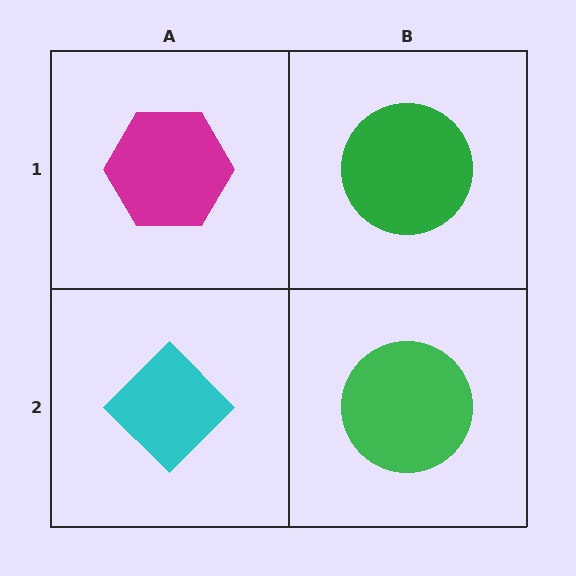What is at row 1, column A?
A magenta hexagon.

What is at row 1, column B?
A green circle.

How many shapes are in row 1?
2 shapes.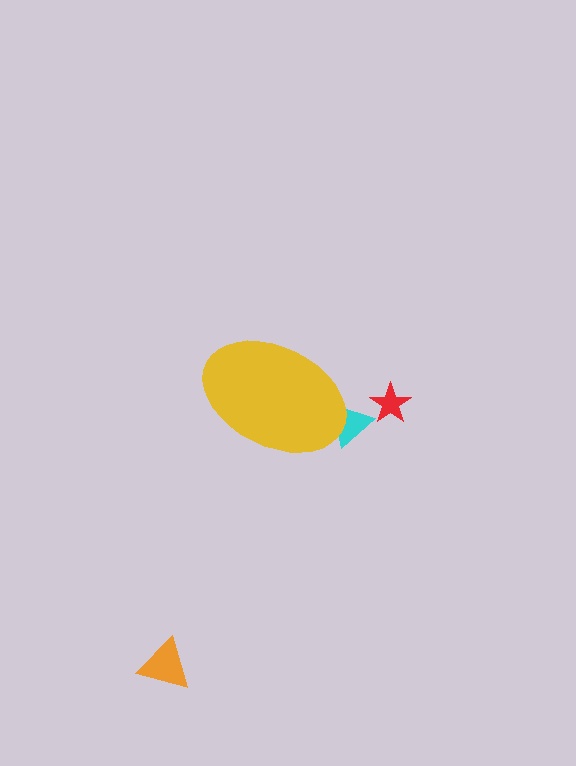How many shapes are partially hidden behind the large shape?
1 shape is partially hidden.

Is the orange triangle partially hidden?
No, the orange triangle is fully visible.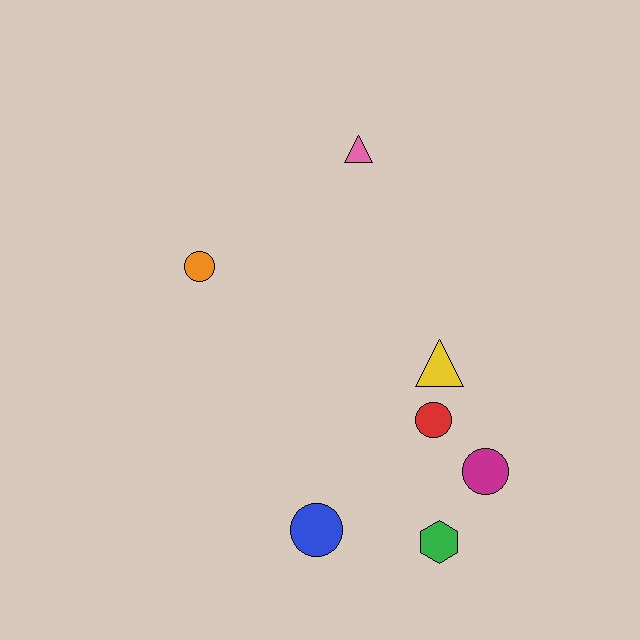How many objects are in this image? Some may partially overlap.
There are 7 objects.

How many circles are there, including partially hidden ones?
There are 4 circles.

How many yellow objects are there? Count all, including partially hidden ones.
There is 1 yellow object.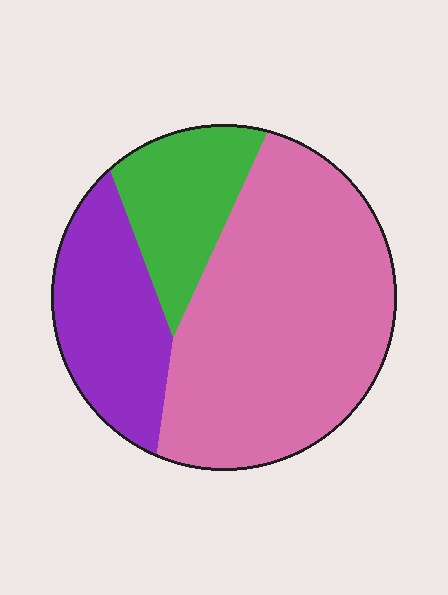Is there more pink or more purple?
Pink.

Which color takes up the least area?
Green, at roughly 20%.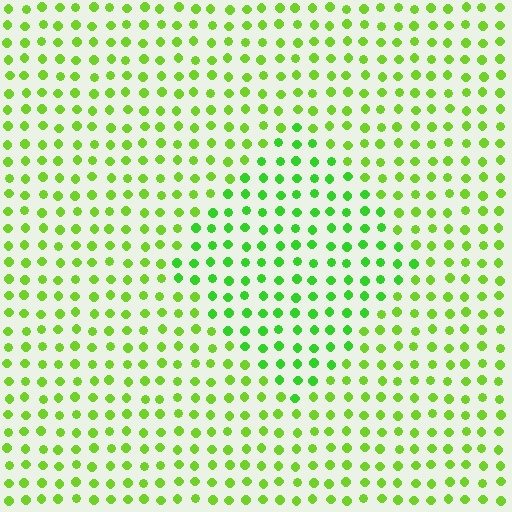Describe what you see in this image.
The image is filled with small lime elements in a uniform arrangement. A diamond-shaped region is visible where the elements are tinted to a slightly different hue, forming a subtle color boundary.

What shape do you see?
I see a diamond.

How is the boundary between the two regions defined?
The boundary is defined purely by a slight shift in hue (about 22 degrees). Spacing, size, and orientation are identical on both sides.